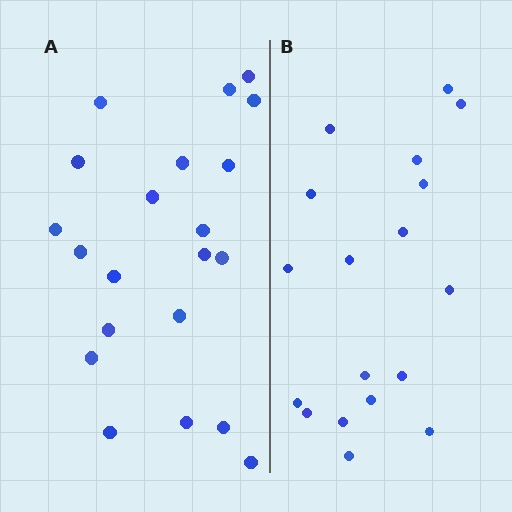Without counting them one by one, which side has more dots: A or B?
Region A (the left region) has more dots.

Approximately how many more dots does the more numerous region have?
Region A has just a few more — roughly 2 or 3 more dots than region B.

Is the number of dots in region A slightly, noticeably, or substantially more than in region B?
Region A has only slightly more — the two regions are fairly close. The ratio is roughly 1.2 to 1.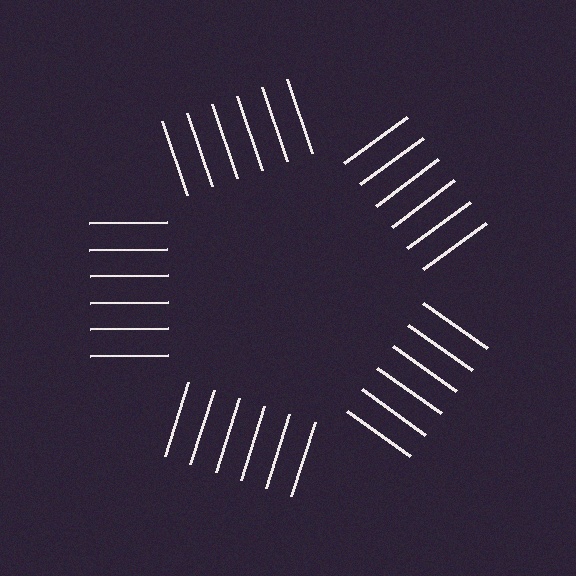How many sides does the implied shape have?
5 sides — the line-ends trace a pentagon.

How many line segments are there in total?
30 — 6 along each of the 5 edges.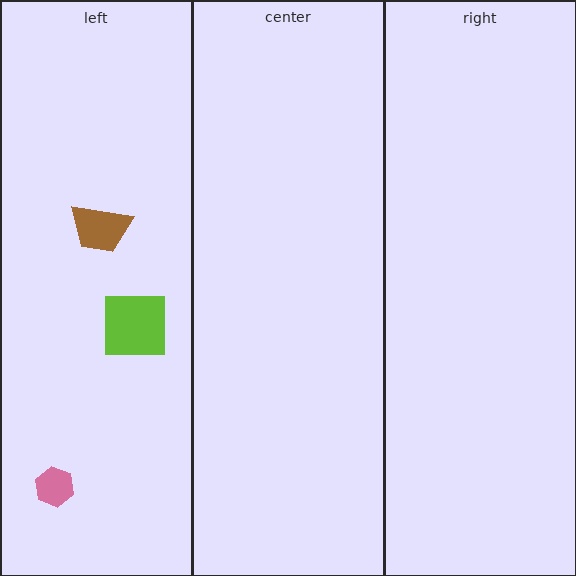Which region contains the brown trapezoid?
The left region.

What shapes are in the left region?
The pink hexagon, the brown trapezoid, the lime square.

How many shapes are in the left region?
3.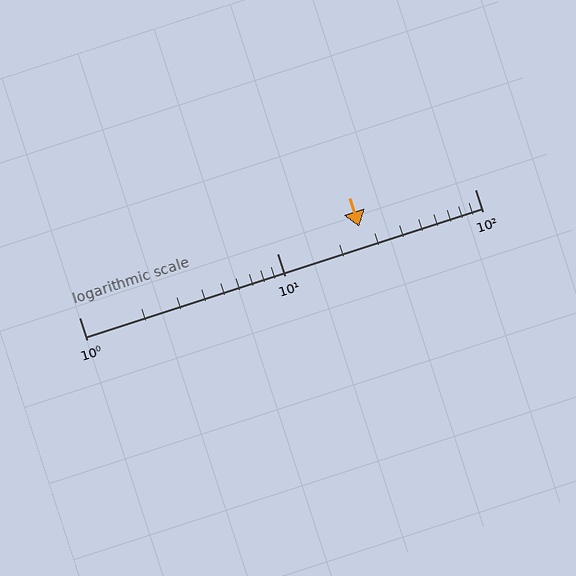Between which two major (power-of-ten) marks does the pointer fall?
The pointer is between 10 and 100.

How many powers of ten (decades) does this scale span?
The scale spans 2 decades, from 1 to 100.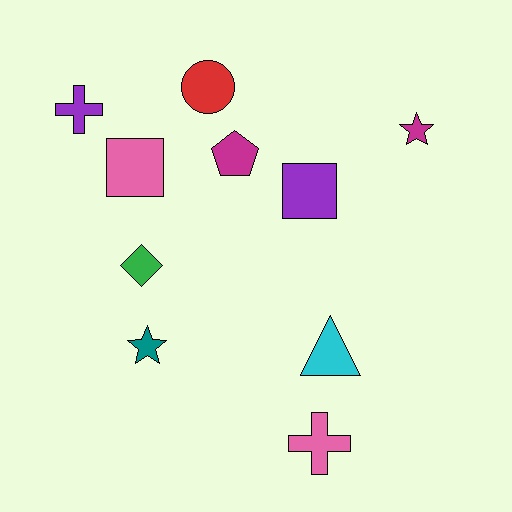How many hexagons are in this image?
There are no hexagons.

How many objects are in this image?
There are 10 objects.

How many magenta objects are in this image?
There are 2 magenta objects.